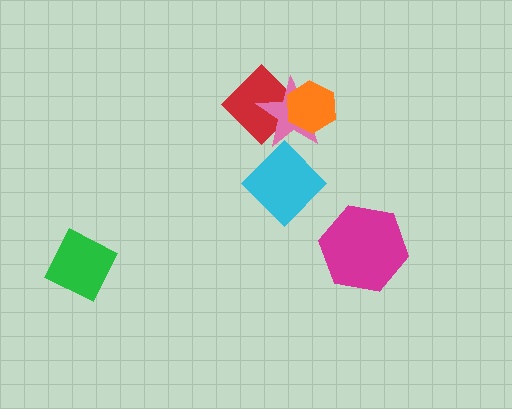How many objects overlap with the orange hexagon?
2 objects overlap with the orange hexagon.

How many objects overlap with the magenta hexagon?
0 objects overlap with the magenta hexagon.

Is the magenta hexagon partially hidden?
No, no other shape covers it.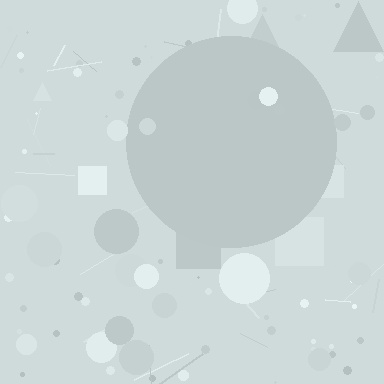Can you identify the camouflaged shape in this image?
The camouflaged shape is a circle.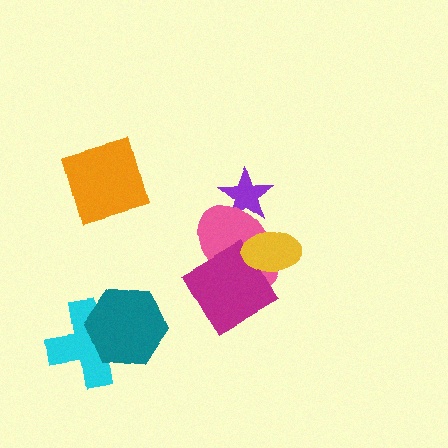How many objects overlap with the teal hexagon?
1 object overlaps with the teal hexagon.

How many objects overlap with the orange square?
0 objects overlap with the orange square.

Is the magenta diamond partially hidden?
Yes, it is partially covered by another shape.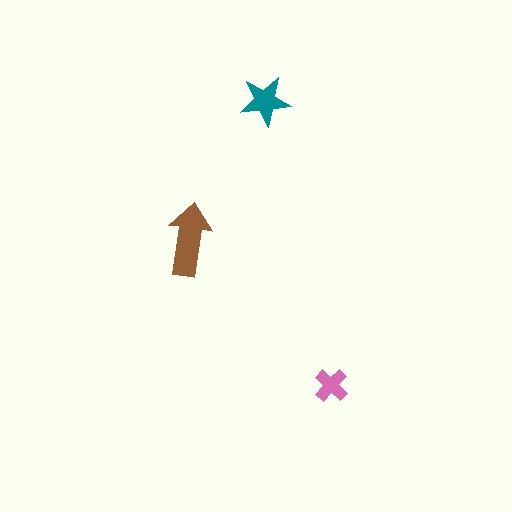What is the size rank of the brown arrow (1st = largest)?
1st.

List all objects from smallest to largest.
The pink cross, the teal star, the brown arrow.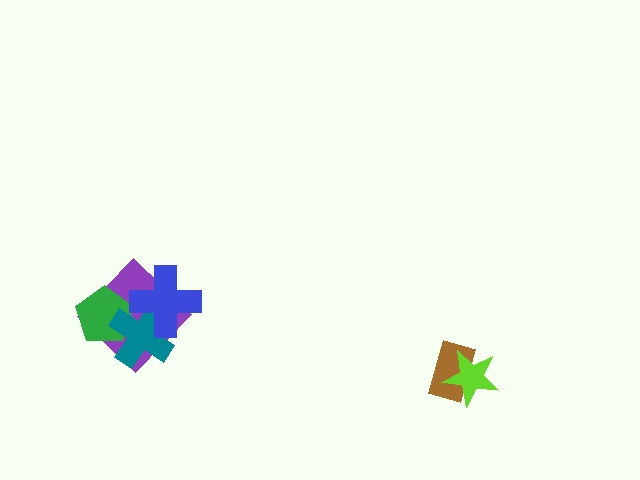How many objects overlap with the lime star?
1 object overlaps with the lime star.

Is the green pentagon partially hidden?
Yes, it is partially covered by another shape.